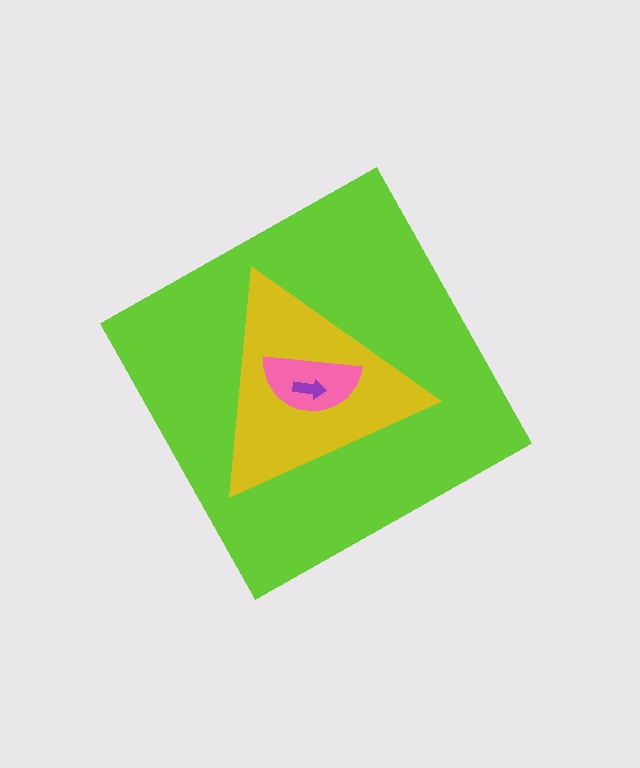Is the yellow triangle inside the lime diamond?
Yes.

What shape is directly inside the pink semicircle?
The purple arrow.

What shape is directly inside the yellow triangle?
The pink semicircle.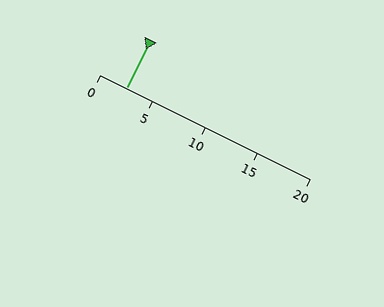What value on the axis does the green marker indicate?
The marker indicates approximately 2.5.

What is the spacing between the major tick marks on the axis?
The major ticks are spaced 5 apart.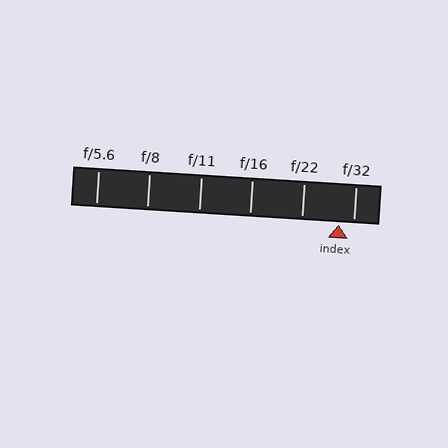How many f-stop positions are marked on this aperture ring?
There are 6 f-stop positions marked.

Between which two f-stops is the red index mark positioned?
The index mark is between f/22 and f/32.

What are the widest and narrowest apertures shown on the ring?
The widest aperture shown is f/5.6 and the narrowest is f/32.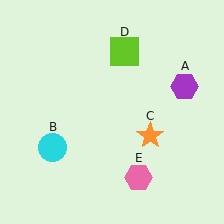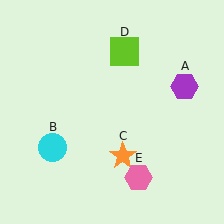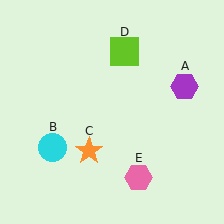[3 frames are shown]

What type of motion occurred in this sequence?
The orange star (object C) rotated clockwise around the center of the scene.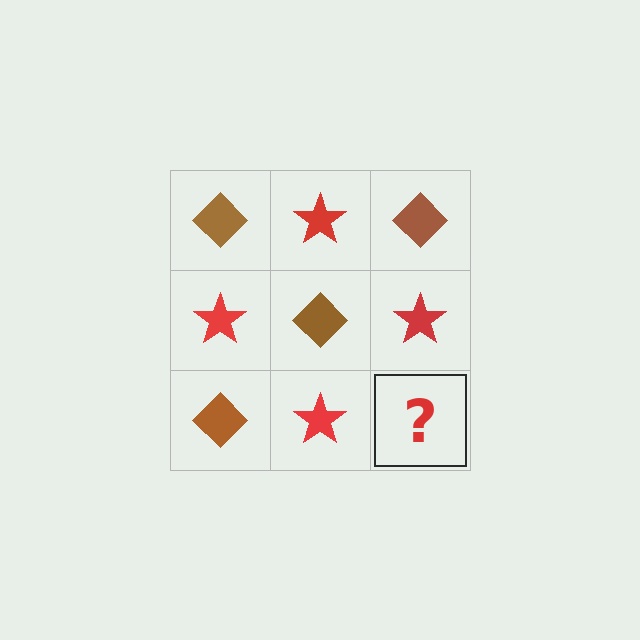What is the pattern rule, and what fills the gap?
The rule is that it alternates brown diamond and red star in a checkerboard pattern. The gap should be filled with a brown diamond.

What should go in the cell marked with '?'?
The missing cell should contain a brown diamond.